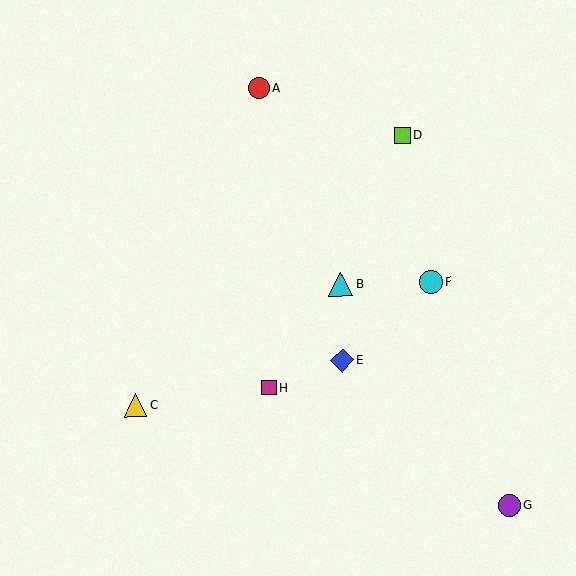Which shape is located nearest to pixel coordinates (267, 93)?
The red circle (labeled A) at (259, 88) is nearest to that location.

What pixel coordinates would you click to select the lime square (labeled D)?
Click at (402, 135) to select the lime square D.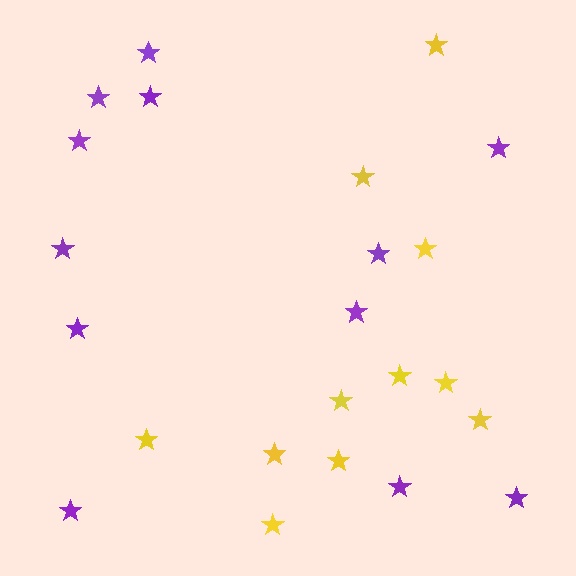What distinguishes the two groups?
There are 2 groups: one group of purple stars (12) and one group of yellow stars (11).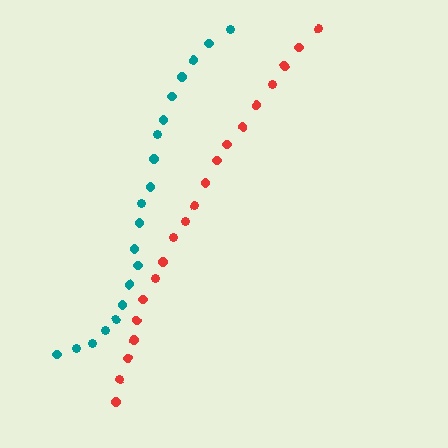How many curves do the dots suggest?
There are 2 distinct paths.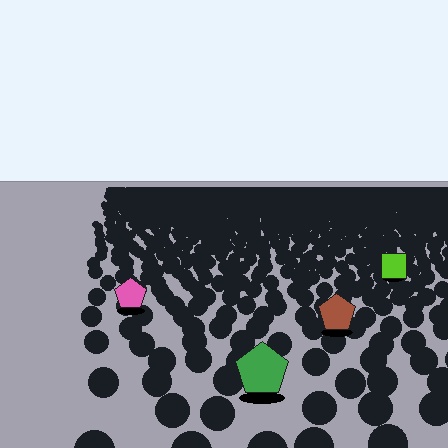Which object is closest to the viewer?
The green pentagon is closest. The texture marks near it are larger and more spread out.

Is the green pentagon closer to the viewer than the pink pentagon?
Yes. The green pentagon is closer — you can tell from the texture gradient: the ground texture is coarser near it.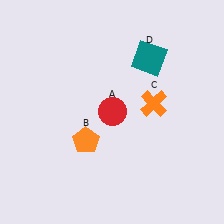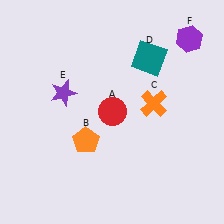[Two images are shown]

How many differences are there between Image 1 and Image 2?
There are 2 differences between the two images.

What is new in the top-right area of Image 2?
A purple hexagon (F) was added in the top-right area of Image 2.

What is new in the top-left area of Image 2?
A purple star (E) was added in the top-left area of Image 2.